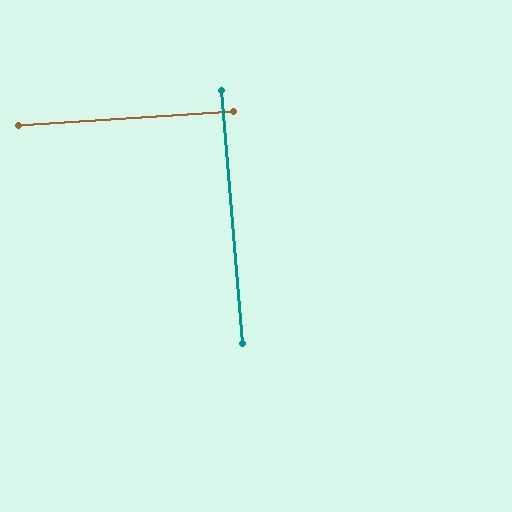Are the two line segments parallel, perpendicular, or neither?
Perpendicular — they meet at approximately 89°.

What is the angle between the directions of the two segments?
Approximately 89 degrees.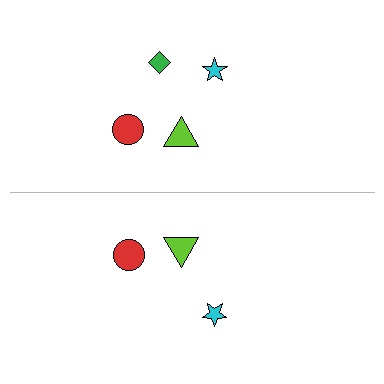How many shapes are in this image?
There are 7 shapes in this image.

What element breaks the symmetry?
A green diamond is missing from the bottom side.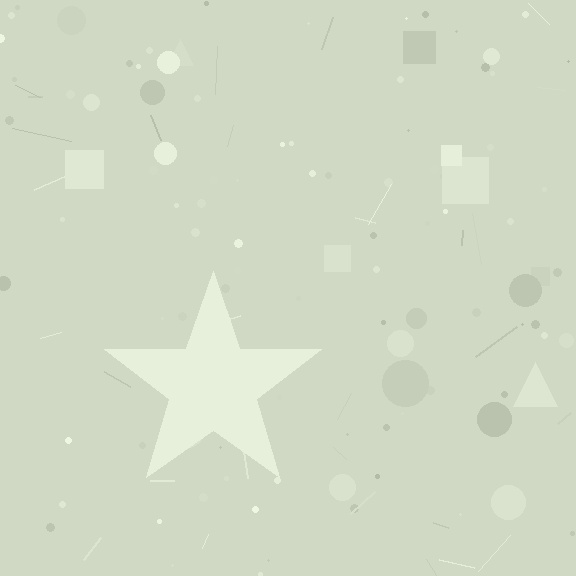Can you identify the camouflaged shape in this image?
The camouflaged shape is a star.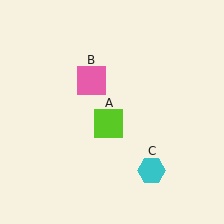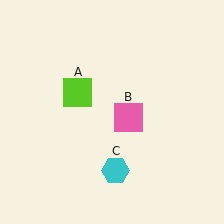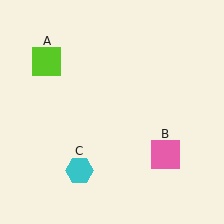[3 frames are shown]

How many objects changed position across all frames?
3 objects changed position: lime square (object A), pink square (object B), cyan hexagon (object C).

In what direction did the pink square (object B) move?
The pink square (object B) moved down and to the right.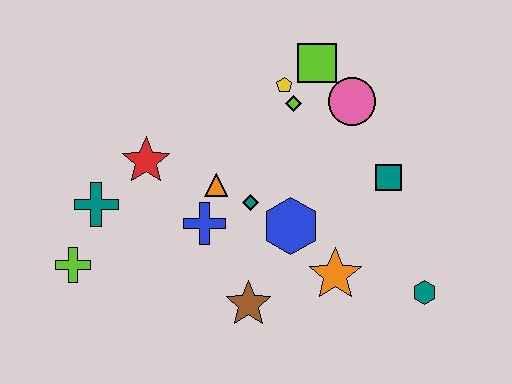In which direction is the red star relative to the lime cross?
The red star is above the lime cross.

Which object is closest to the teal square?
The pink circle is closest to the teal square.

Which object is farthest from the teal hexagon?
The lime cross is farthest from the teal hexagon.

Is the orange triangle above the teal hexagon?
Yes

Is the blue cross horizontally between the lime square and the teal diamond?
No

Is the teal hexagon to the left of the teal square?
No